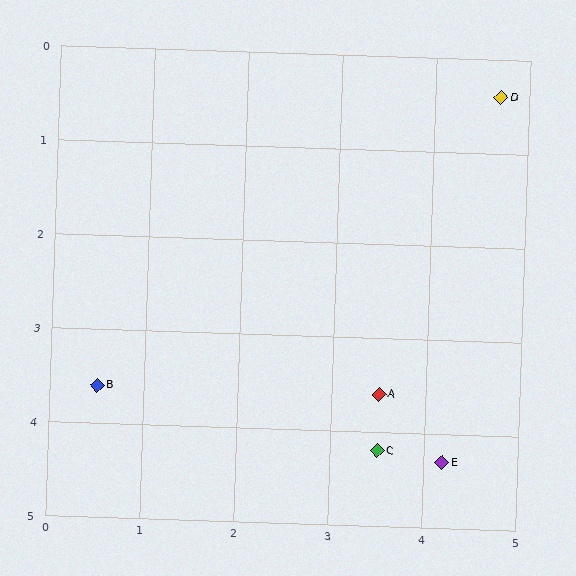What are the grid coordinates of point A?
Point A is at approximately (3.5, 3.6).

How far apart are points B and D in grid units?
Points B and D are about 5.3 grid units apart.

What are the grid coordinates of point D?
Point D is at approximately (4.7, 0.4).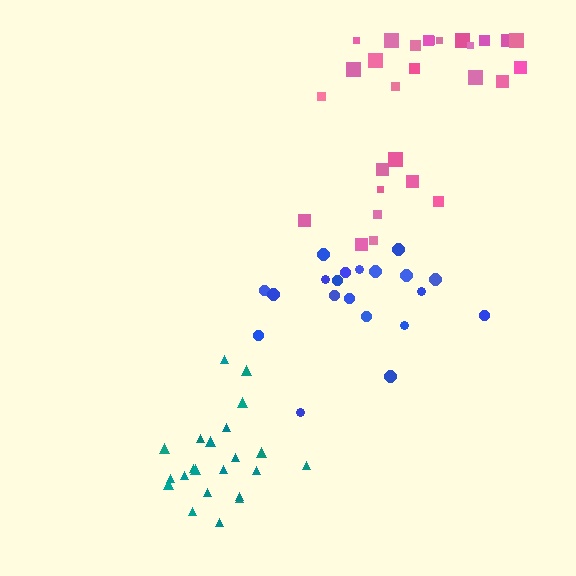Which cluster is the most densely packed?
Teal.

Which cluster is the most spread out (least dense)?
Pink.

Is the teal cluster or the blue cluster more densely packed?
Teal.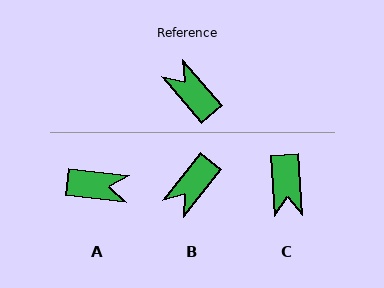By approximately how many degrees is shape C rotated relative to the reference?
Approximately 144 degrees counter-clockwise.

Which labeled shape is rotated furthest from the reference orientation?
C, about 144 degrees away.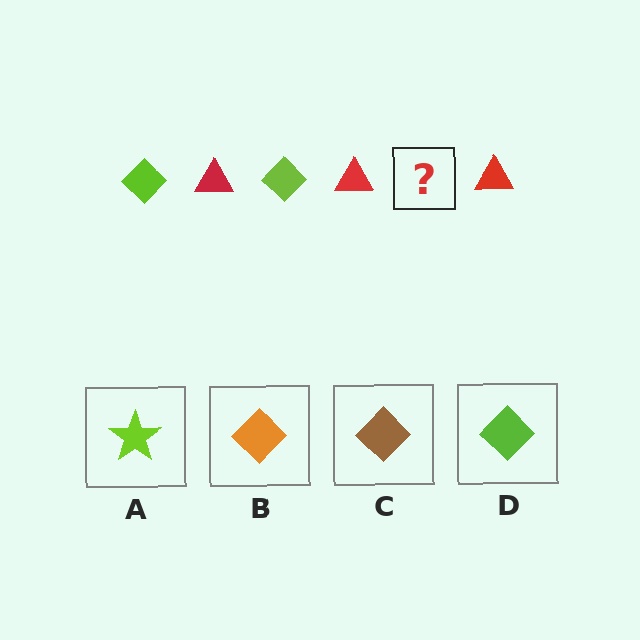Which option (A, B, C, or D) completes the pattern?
D.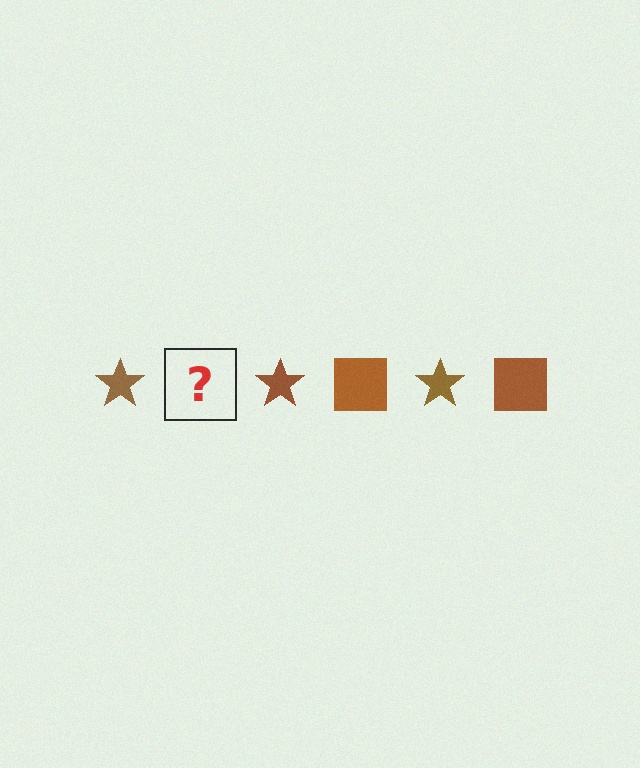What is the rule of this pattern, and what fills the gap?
The rule is that the pattern cycles through star, square shapes in brown. The gap should be filled with a brown square.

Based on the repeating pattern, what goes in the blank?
The blank should be a brown square.